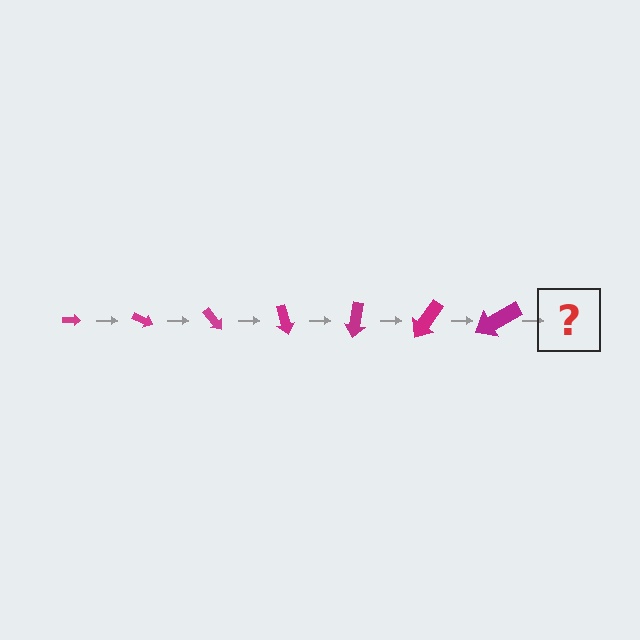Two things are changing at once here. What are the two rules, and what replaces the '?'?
The two rules are that the arrow grows larger each step and it rotates 25 degrees each step. The '?' should be an arrow, larger than the previous one and rotated 175 degrees from the start.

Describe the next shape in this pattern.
It should be an arrow, larger than the previous one and rotated 175 degrees from the start.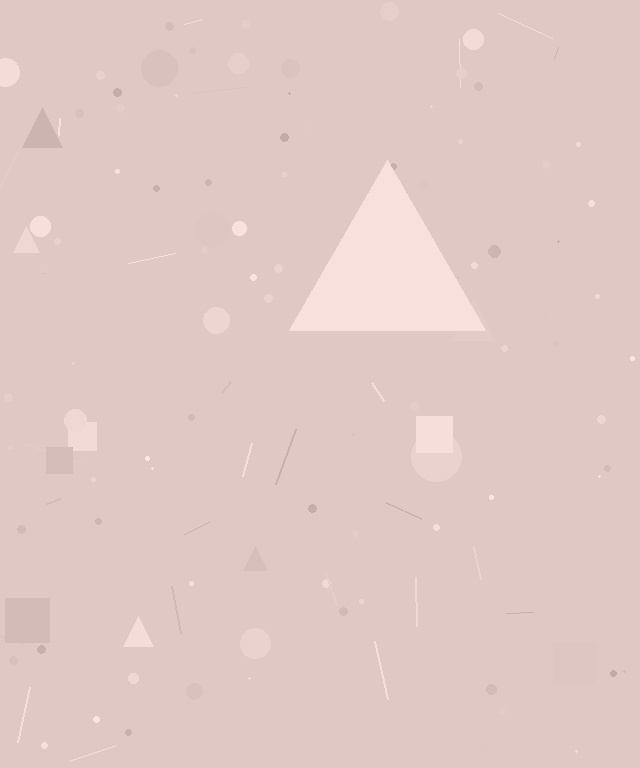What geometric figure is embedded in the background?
A triangle is embedded in the background.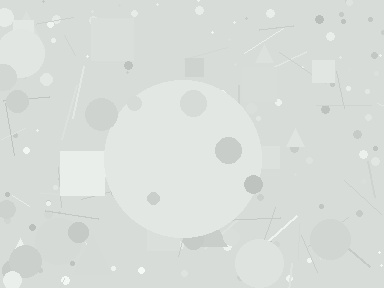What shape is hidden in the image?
A circle is hidden in the image.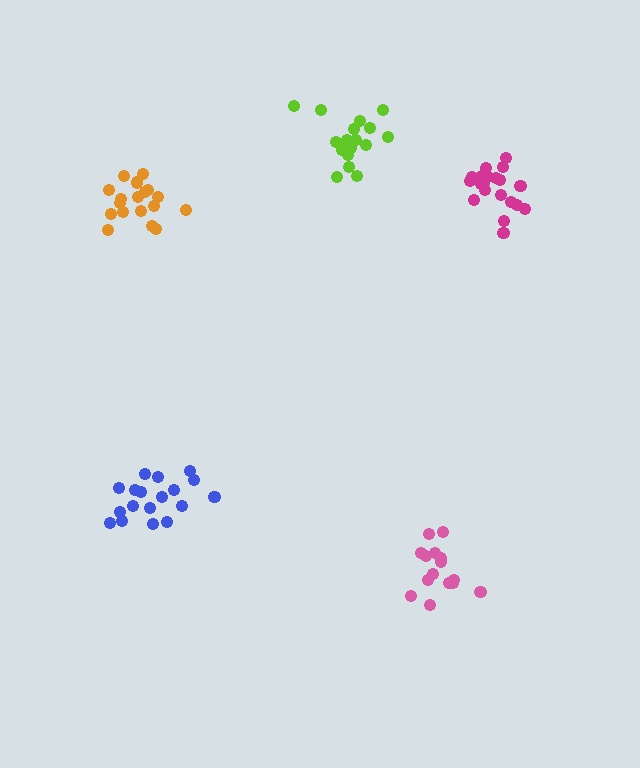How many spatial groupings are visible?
There are 5 spatial groupings.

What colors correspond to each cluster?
The clusters are colored: magenta, orange, lime, pink, blue.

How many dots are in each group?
Group 1: 20 dots, Group 2: 18 dots, Group 3: 17 dots, Group 4: 15 dots, Group 5: 18 dots (88 total).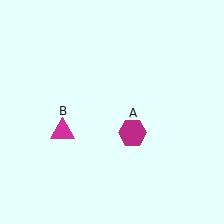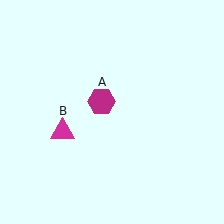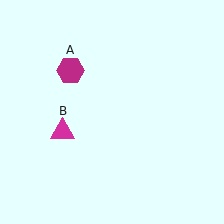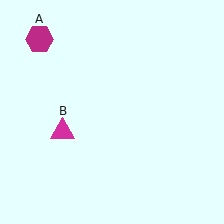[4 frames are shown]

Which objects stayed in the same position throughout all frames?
Magenta triangle (object B) remained stationary.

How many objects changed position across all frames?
1 object changed position: magenta hexagon (object A).